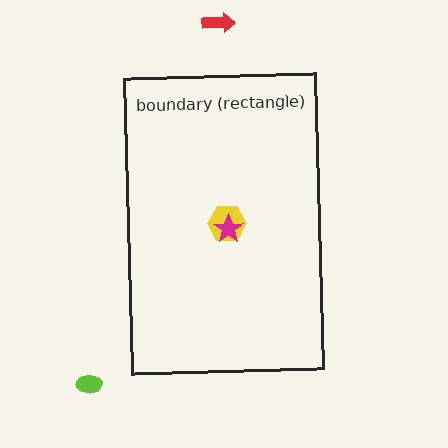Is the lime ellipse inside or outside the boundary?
Outside.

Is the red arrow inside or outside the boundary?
Outside.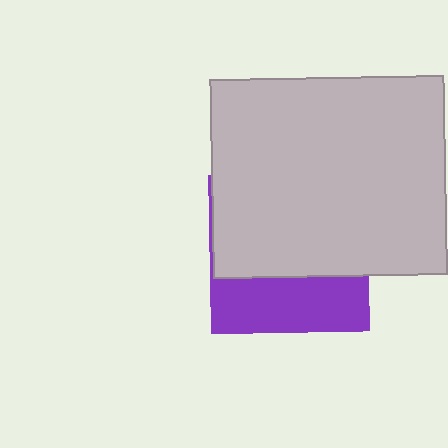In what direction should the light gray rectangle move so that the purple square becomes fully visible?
The light gray rectangle should move up. That is the shortest direction to clear the overlap and leave the purple square fully visible.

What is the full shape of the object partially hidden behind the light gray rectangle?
The partially hidden object is a purple square.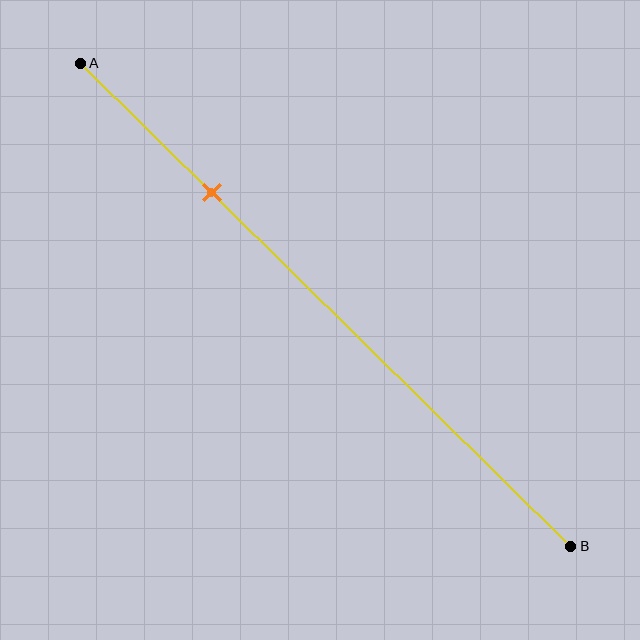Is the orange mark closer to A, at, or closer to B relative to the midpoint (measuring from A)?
The orange mark is closer to point A than the midpoint of segment AB.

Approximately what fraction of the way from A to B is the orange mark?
The orange mark is approximately 25% of the way from A to B.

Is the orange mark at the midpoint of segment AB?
No, the mark is at about 25% from A, not at the 50% midpoint.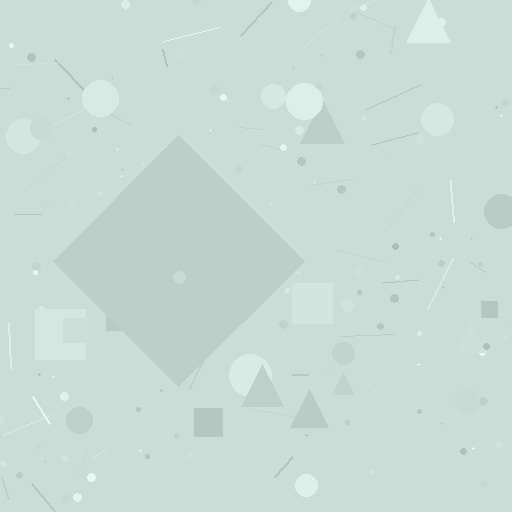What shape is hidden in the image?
A diamond is hidden in the image.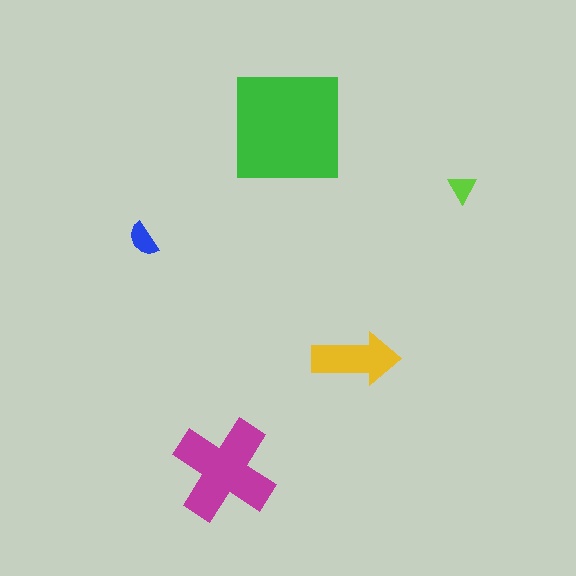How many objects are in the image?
There are 5 objects in the image.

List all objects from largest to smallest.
The green square, the magenta cross, the yellow arrow, the blue semicircle, the lime triangle.